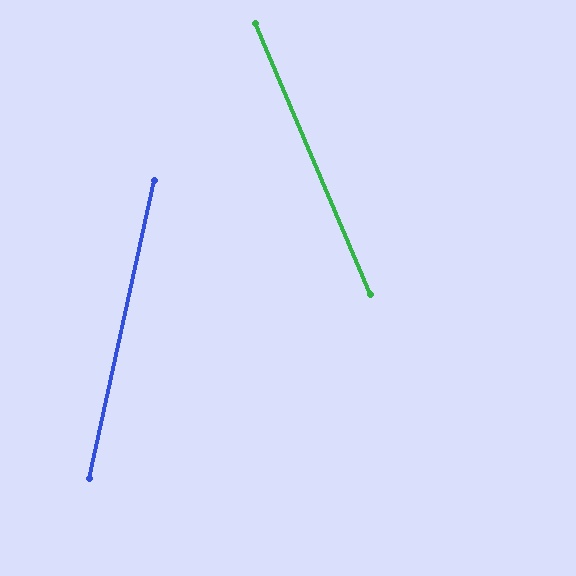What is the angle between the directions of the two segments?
Approximately 35 degrees.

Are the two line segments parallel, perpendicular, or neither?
Neither parallel nor perpendicular — they differ by about 35°.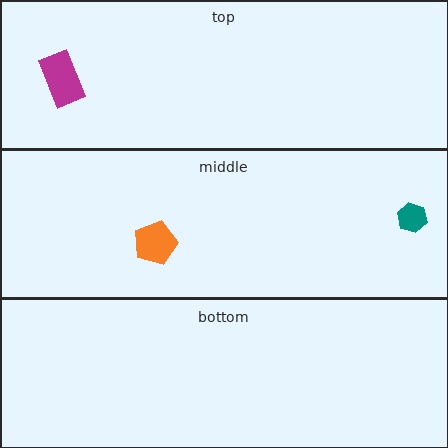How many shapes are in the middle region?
2.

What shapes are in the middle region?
The orange pentagon, the teal hexagon.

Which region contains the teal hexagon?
The middle region.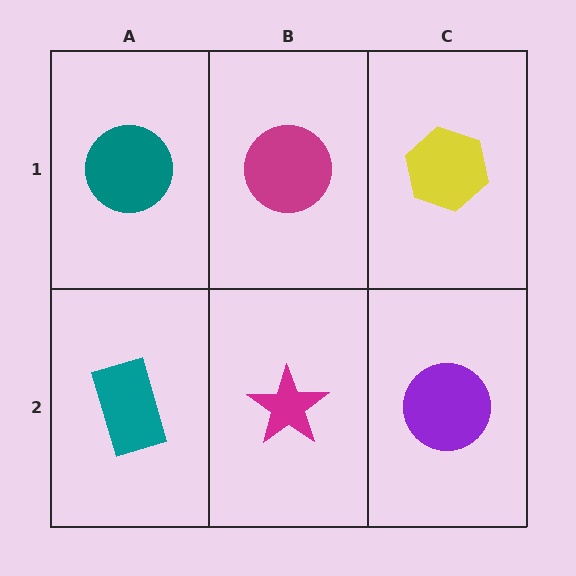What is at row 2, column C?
A purple circle.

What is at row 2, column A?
A teal rectangle.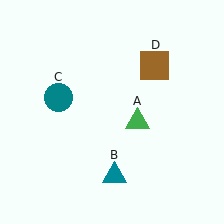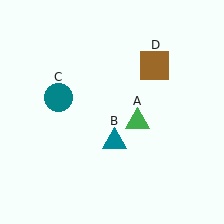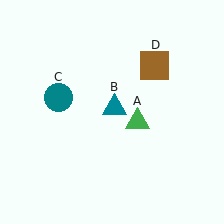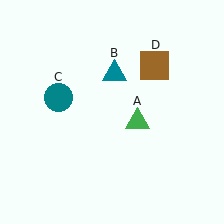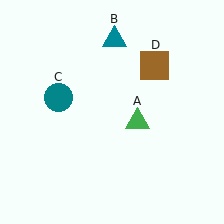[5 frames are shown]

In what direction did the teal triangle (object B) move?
The teal triangle (object B) moved up.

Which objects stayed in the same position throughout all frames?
Green triangle (object A) and teal circle (object C) and brown square (object D) remained stationary.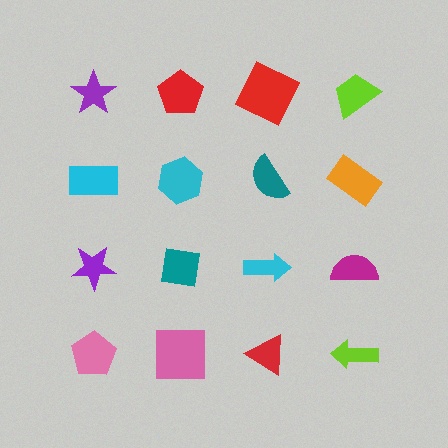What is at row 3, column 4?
A magenta semicircle.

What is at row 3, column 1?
A purple star.